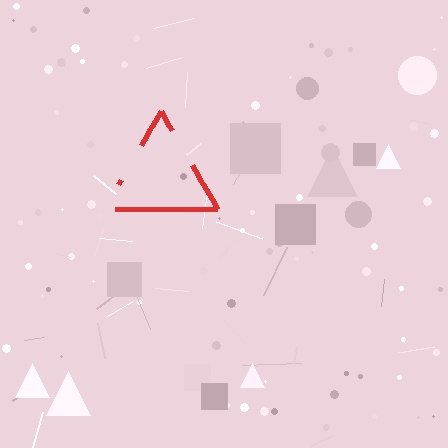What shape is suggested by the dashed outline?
The dashed outline suggests a triangle.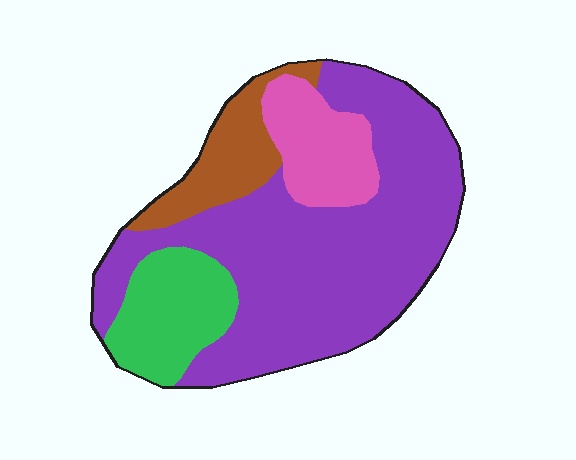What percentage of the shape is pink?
Pink covers about 15% of the shape.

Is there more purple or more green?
Purple.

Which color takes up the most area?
Purple, at roughly 60%.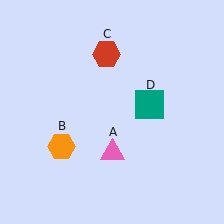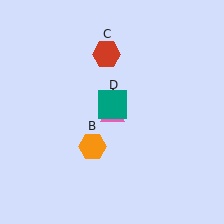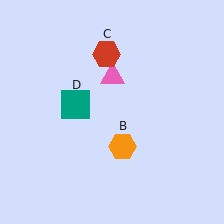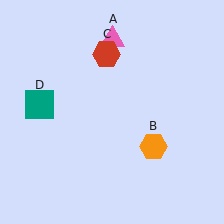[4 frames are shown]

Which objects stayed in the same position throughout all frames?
Red hexagon (object C) remained stationary.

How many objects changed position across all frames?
3 objects changed position: pink triangle (object A), orange hexagon (object B), teal square (object D).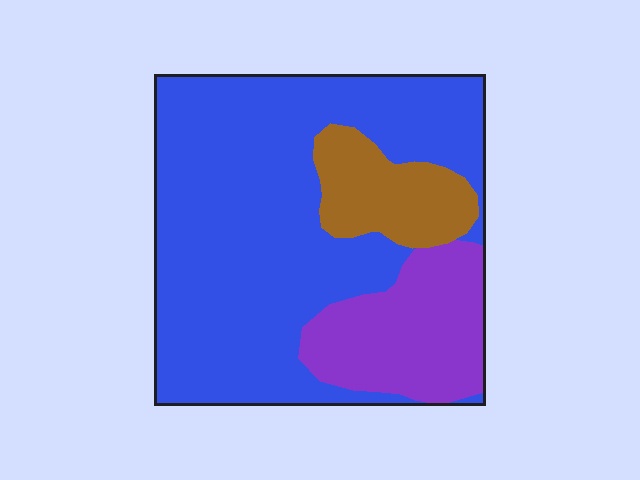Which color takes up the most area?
Blue, at roughly 70%.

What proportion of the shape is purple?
Purple takes up about one fifth (1/5) of the shape.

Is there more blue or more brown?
Blue.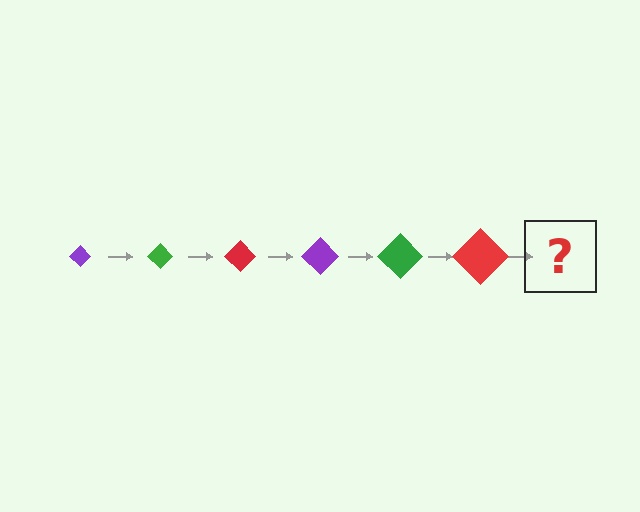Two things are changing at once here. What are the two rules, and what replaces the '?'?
The two rules are that the diamond grows larger each step and the color cycles through purple, green, and red. The '?' should be a purple diamond, larger than the previous one.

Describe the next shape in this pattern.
It should be a purple diamond, larger than the previous one.